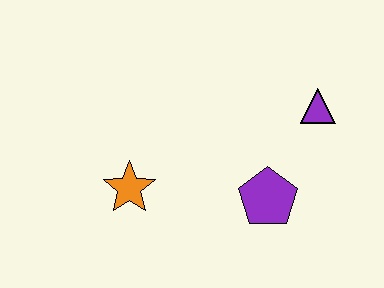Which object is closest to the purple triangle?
The purple pentagon is closest to the purple triangle.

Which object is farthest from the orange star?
The purple triangle is farthest from the orange star.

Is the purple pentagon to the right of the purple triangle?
No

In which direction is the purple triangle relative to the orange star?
The purple triangle is to the right of the orange star.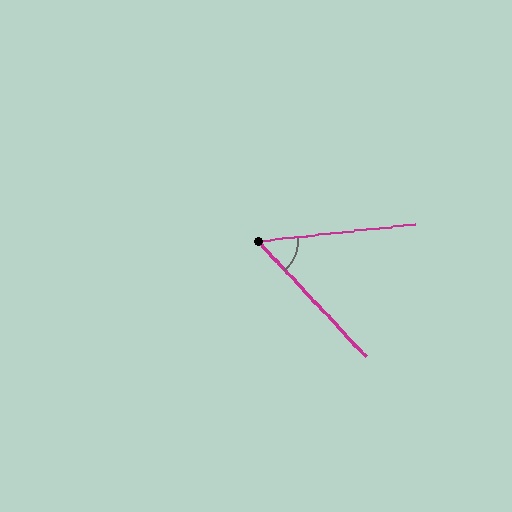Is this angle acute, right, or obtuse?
It is acute.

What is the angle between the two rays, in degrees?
Approximately 53 degrees.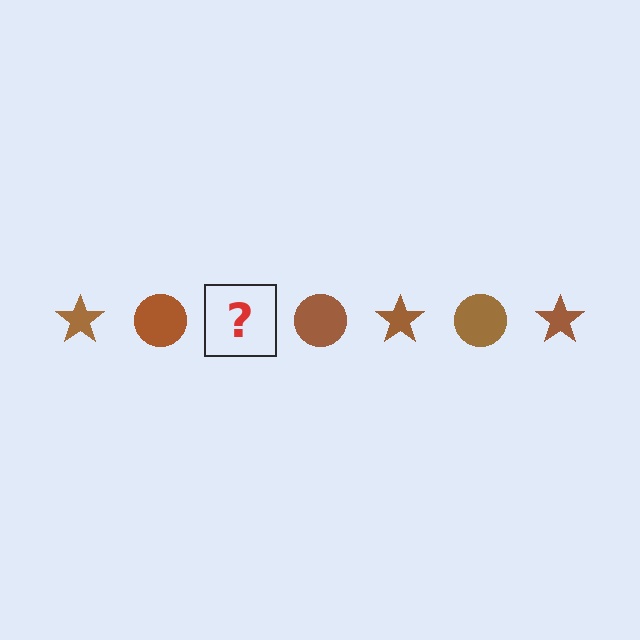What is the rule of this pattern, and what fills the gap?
The rule is that the pattern cycles through star, circle shapes in brown. The gap should be filled with a brown star.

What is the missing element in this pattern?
The missing element is a brown star.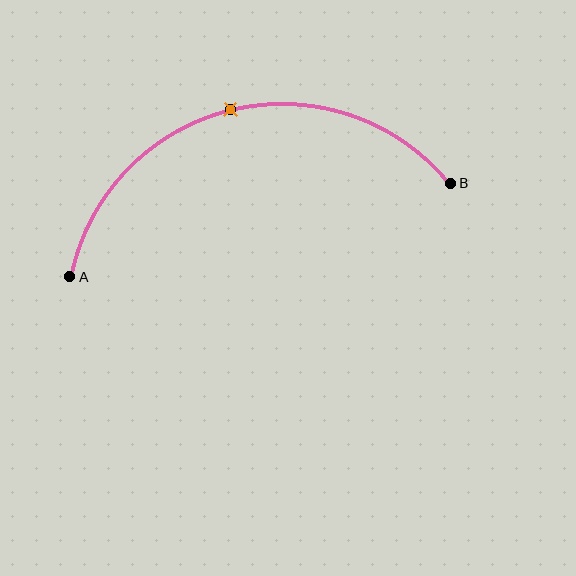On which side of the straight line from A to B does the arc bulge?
The arc bulges above the straight line connecting A and B.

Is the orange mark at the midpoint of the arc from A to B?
Yes. The orange mark lies on the arc at equal arc-length from both A and B — it is the arc midpoint.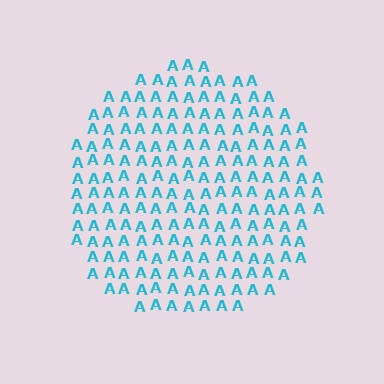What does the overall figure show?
The overall figure shows a circle.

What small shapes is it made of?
It is made of small letter A's.